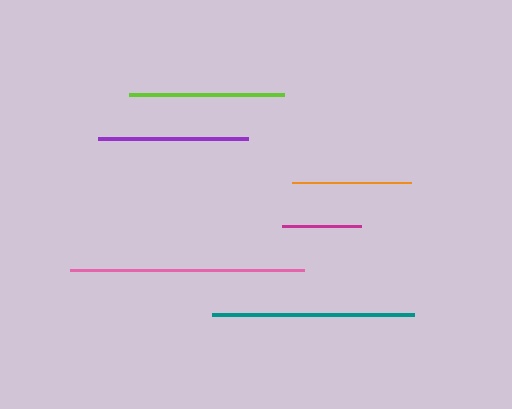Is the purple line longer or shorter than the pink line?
The pink line is longer than the purple line.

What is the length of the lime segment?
The lime segment is approximately 155 pixels long.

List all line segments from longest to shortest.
From longest to shortest: pink, teal, lime, purple, orange, magenta.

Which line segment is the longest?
The pink line is the longest at approximately 234 pixels.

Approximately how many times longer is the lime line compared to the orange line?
The lime line is approximately 1.3 times the length of the orange line.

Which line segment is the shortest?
The magenta line is the shortest at approximately 79 pixels.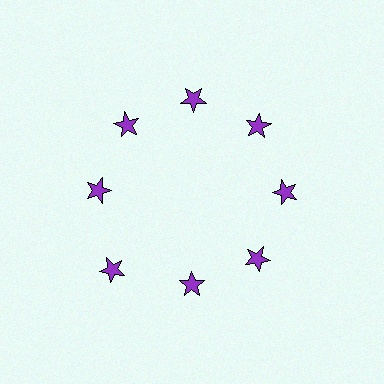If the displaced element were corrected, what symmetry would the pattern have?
It would have 8-fold rotational symmetry — the pattern would map onto itself every 45 degrees.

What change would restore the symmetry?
The symmetry would be restored by moving it inward, back onto the ring so that all 8 stars sit at equal angles and equal distance from the center.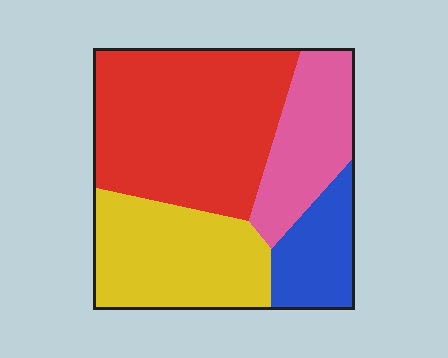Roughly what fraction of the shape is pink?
Pink covers 18% of the shape.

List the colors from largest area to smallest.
From largest to smallest: red, yellow, pink, blue.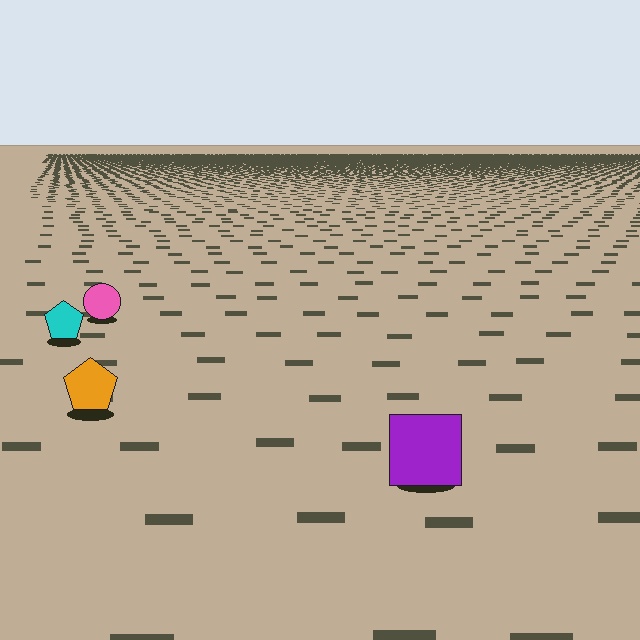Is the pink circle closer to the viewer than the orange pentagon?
No. The orange pentagon is closer — you can tell from the texture gradient: the ground texture is coarser near it.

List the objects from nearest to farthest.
From nearest to farthest: the purple square, the orange pentagon, the cyan pentagon, the pink circle.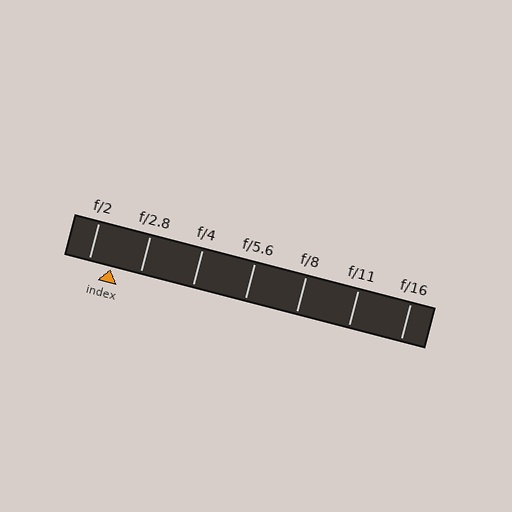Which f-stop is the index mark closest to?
The index mark is closest to f/2.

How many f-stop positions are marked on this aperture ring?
There are 7 f-stop positions marked.